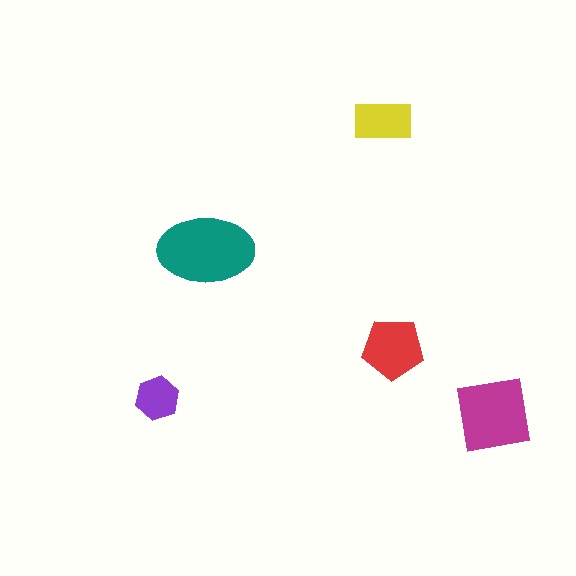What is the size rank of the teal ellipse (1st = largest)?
1st.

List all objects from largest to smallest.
The teal ellipse, the magenta square, the red pentagon, the yellow rectangle, the purple hexagon.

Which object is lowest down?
The magenta square is bottommost.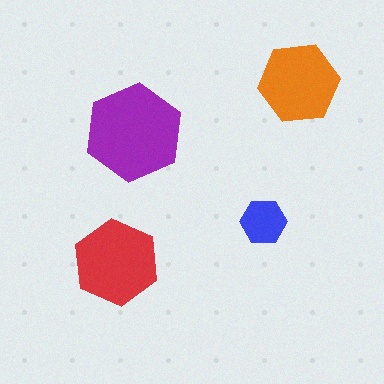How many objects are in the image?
There are 4 objects in the image.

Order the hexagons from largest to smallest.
the purple one, the red one, the orange one, the blue one.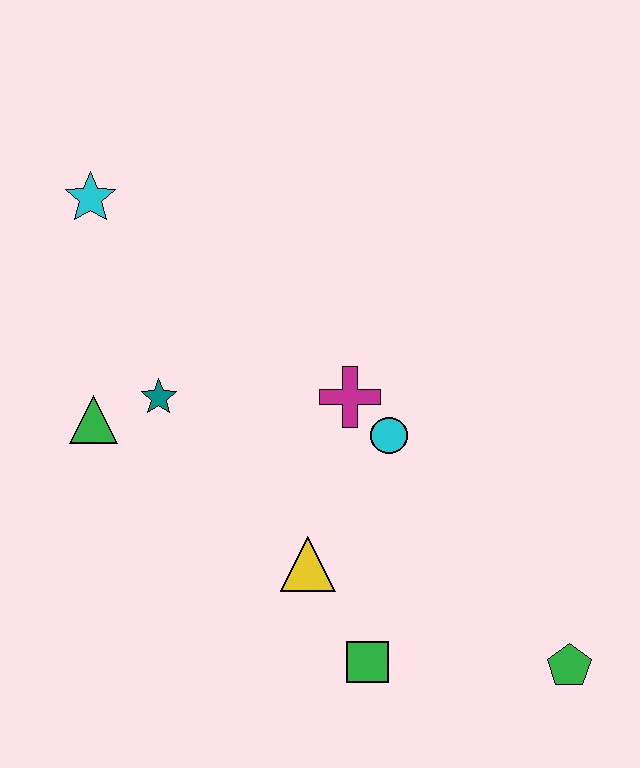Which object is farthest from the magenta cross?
The green pentagon is farthest from the magenta cross.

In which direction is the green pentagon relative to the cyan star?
The green pentagon is to the right of the cyan star.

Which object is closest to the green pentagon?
The green square is closest to the green pentagon.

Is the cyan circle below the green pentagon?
No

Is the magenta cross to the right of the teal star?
Yes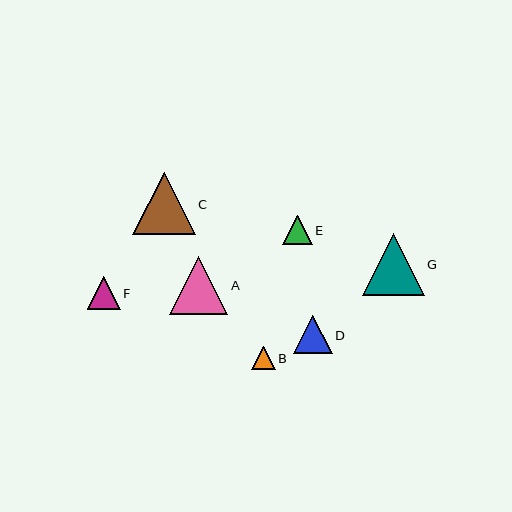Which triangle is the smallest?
Triangle B is the smallest with a size of approximately 23 pixels.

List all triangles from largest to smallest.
From largest to smallest: C, G, A, D, F, E, B.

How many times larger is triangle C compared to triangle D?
Triangle C is approximately 1.6 times the size of triangle D.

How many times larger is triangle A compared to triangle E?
Triangle A is approximately 2.0 times the size of triangle E.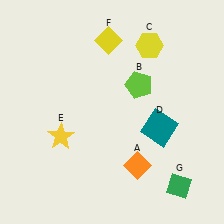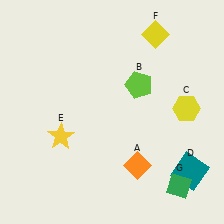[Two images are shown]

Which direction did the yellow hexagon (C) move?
The yellow hexagon (C) moved down.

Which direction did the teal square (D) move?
The teal square (D) moved down.